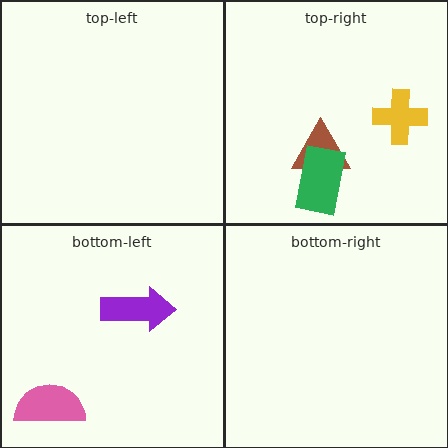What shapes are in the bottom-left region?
The pink semicircle, the purple arrow.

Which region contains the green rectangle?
The top-right region.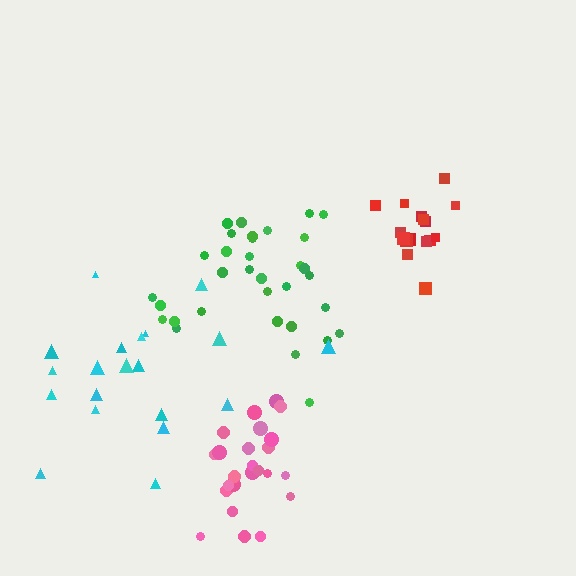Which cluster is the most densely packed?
Red.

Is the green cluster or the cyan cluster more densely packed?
Green.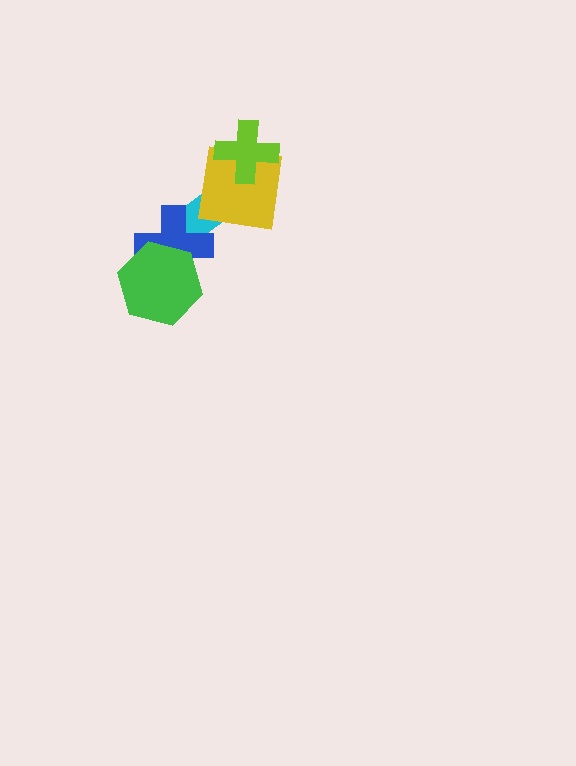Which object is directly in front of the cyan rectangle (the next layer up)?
The blue cross is directly in front of the cyan rectangle.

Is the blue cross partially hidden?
Yes, it is partially covered by another shape.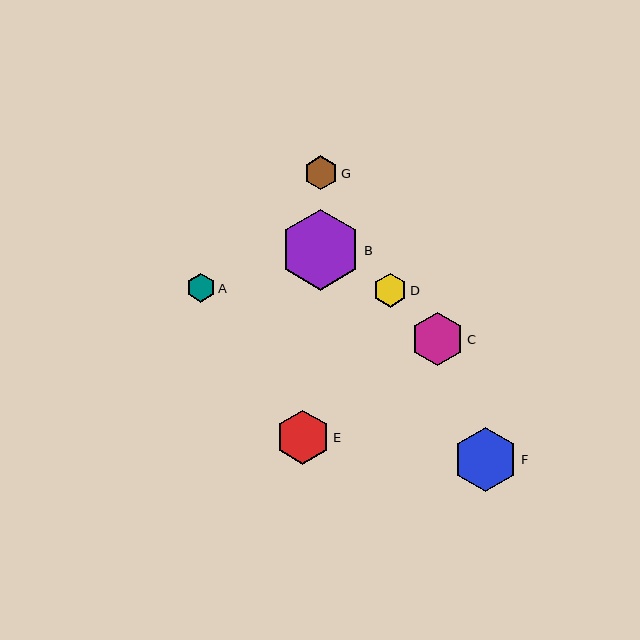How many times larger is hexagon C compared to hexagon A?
Hexagon C is approximately 1.8 times the size of hexagon A.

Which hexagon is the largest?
Hexagon B is the largest with a size of approximately 81 pixels.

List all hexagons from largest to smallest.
From largest to smallest: B, F, E, C, G, D, A.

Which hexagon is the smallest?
Hexagon A is the smallest with a size of approximately 29 pixels.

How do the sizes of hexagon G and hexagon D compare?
Hexagon G and hexagon D are approximately the same size.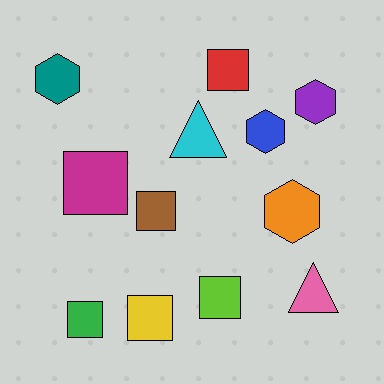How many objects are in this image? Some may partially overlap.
There are 12 objects.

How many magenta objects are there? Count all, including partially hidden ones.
There is 1 magenta object.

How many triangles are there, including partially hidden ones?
There are 2 triangles.